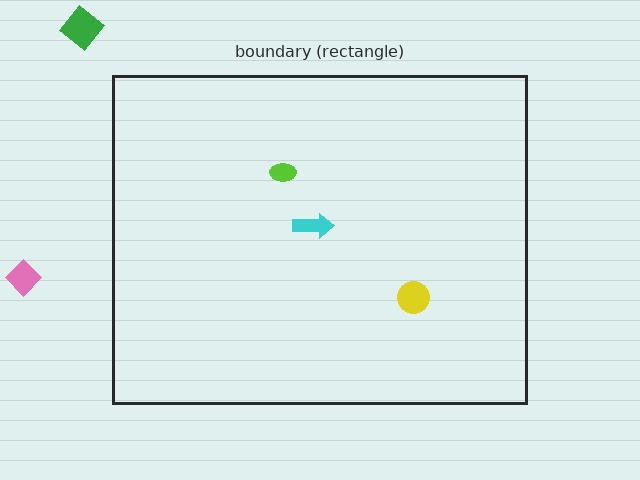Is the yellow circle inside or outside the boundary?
Inside.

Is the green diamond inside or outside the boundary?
Outside.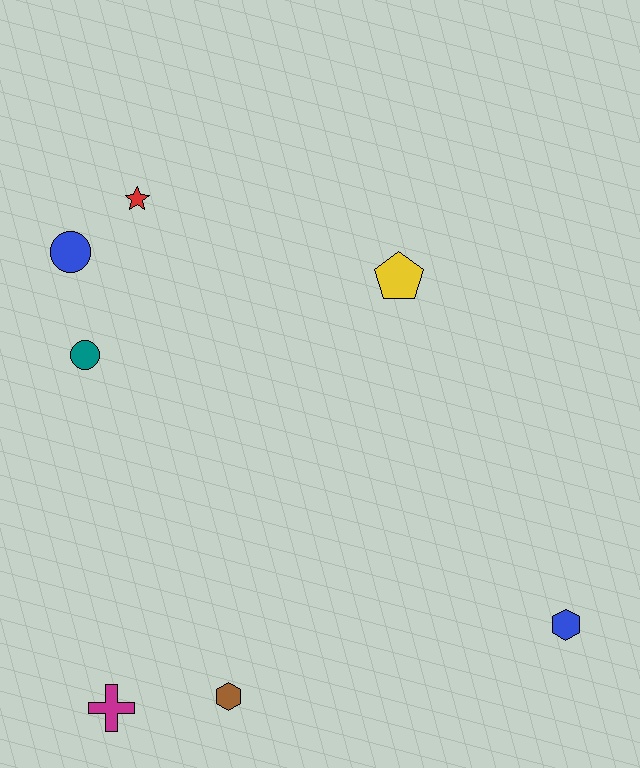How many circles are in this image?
There are 2 circles.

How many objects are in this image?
There are 7 objects.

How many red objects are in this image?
There is 1 red object.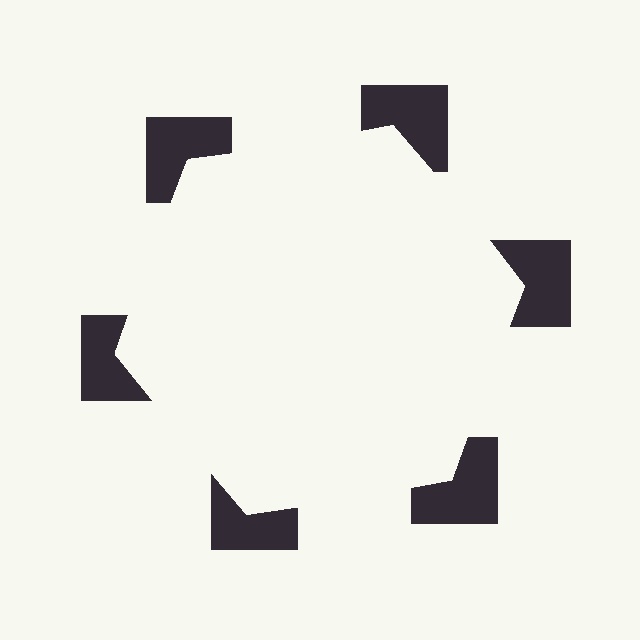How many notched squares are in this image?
There are 6 — one at each vertex of the illusory hexagon.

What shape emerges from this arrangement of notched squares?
An illusory hexagon — its edges are inferred from the aligned wedge cuts in the notched squares, not physically drawn.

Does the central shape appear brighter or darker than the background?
It typically appears slightly brighter than the background, even though no actual brightness change is drawn.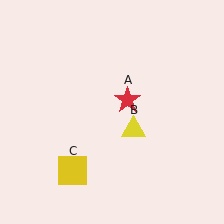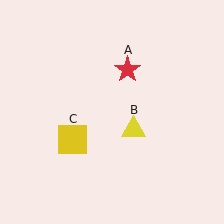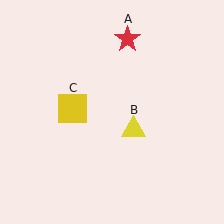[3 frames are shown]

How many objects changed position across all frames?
2 objects changed position: red star (object A), yellow square (object C).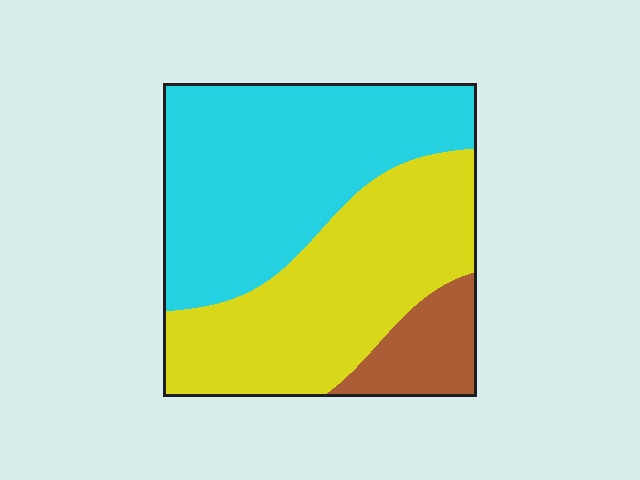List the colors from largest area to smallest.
From largest to smallest: cyan, yellow, brown.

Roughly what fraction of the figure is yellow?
Yellow takes up about two fifths (2/5) of the figure.